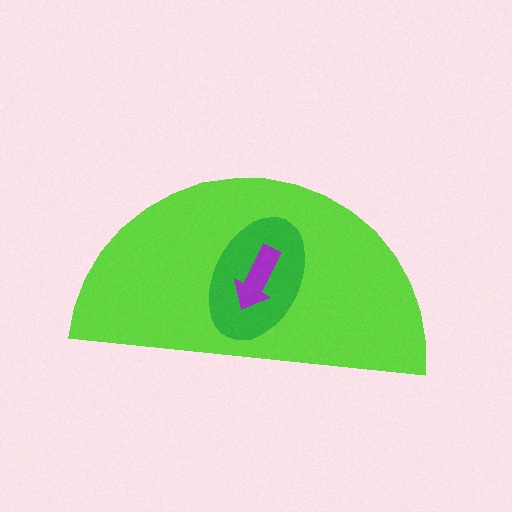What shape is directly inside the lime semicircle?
The green ellipse.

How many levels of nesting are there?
3.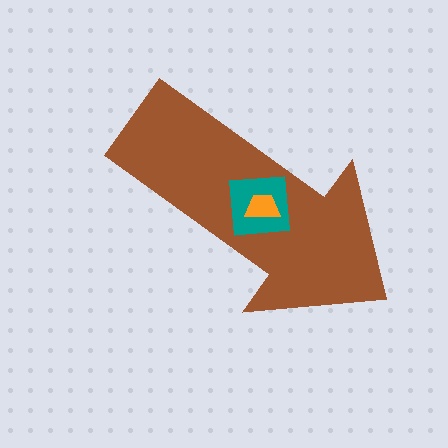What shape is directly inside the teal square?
The orange trapezoid.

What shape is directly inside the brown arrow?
The teal square.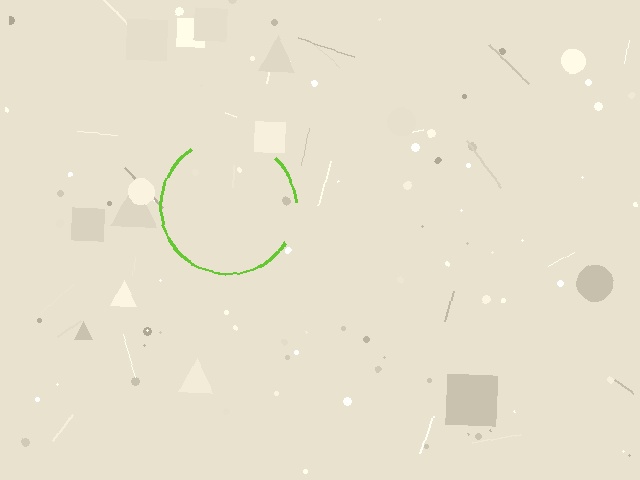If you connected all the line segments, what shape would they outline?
They would outline a circle.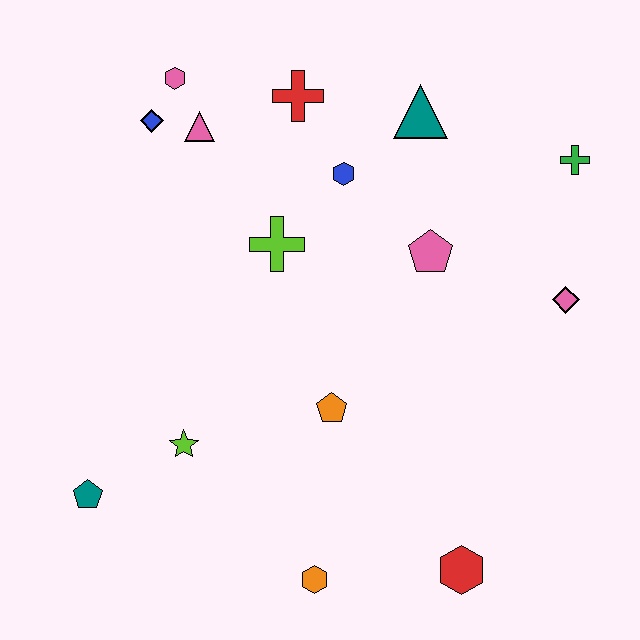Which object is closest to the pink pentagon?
The blue hexagon is closest to the pink pentagon.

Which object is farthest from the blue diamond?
The red hexagon is farthest from the blue diamond.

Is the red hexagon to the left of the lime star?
No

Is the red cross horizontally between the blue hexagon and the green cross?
No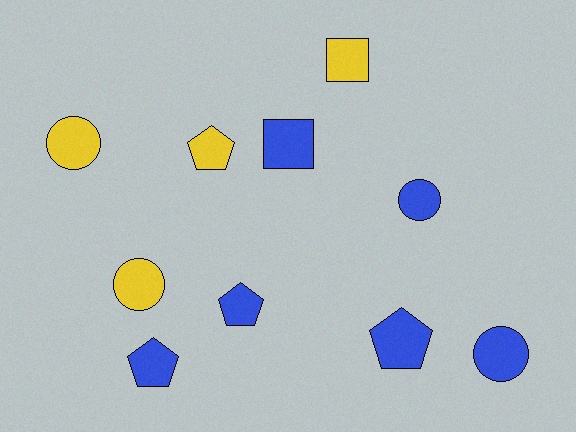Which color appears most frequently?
Blue, with 6 objects.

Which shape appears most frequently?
Circle, with 4 objects.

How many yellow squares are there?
There is 1 yellow square.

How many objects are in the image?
There are 10 objects.